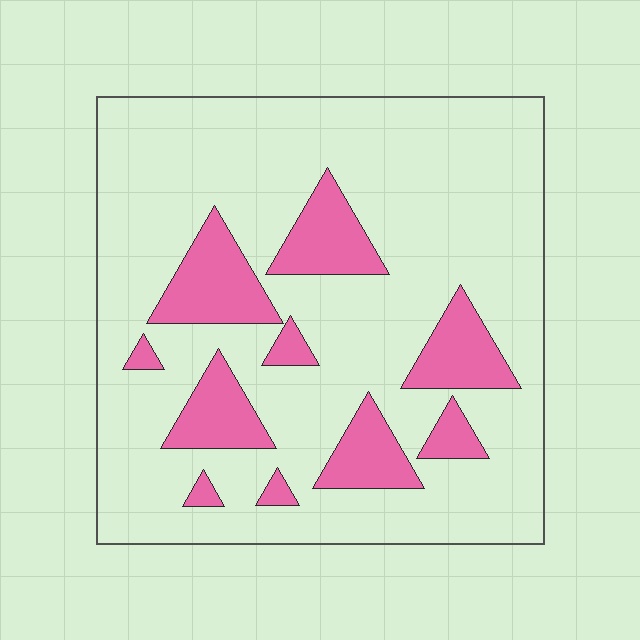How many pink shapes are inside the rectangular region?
10.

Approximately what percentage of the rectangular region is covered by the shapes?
Approximately 20%.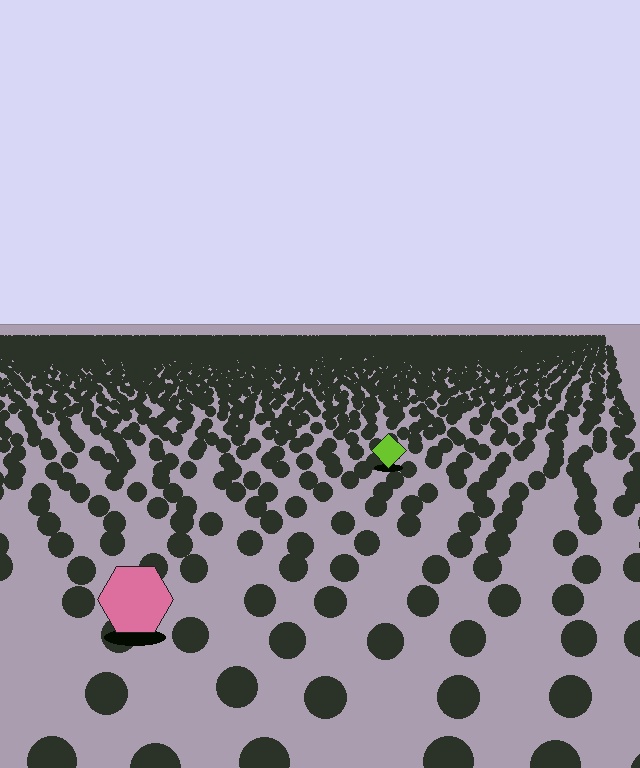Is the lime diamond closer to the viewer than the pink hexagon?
No. The pink hexagon is closer — you can tell from the texture gradient: the ground texture is coarser near it.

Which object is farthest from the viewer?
The lime diamond is farthest from the viewer. It appears smaller and the ground texture around it is denser.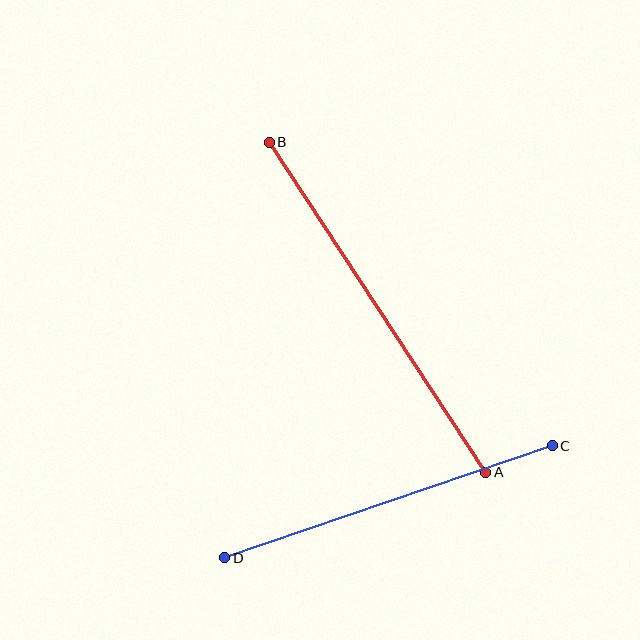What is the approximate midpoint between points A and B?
The midpoint is at approximately (377, 307) pixels.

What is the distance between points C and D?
The distance is approximately 346 pixels.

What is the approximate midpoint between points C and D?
The midpoint is at approximately (389, 502) pixels.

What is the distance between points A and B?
The distance is approximately 395 pixels.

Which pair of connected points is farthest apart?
Points A and B are farthest apart.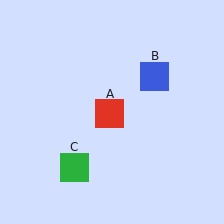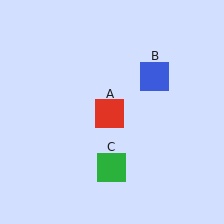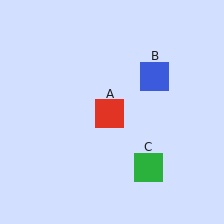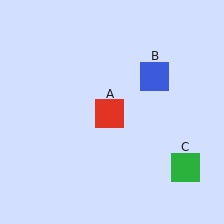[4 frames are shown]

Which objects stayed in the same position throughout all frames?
Red square (object A) and blue square (object B) remained stationary.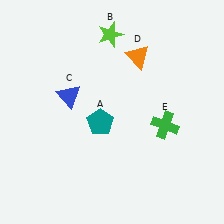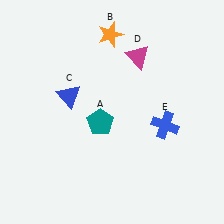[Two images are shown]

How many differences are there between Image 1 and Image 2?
There are 3 differences between the two images.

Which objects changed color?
B changed from lime to orange. D changed from orange to magenta. E changed from green to blue.